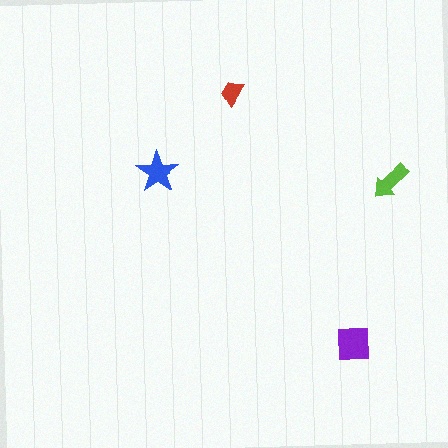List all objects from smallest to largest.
The red trapezoid, the lime arrow, the blue star, the purple square.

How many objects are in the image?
There are 4 objects in the image.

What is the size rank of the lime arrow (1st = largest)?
3rd.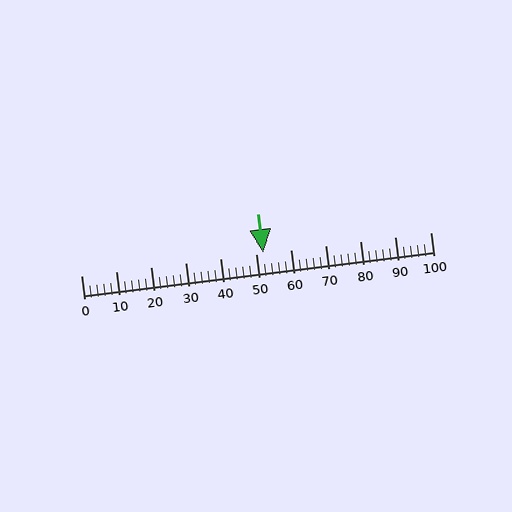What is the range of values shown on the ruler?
The ruler shows values from 0 to 100.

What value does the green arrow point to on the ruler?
The green arrow points to approximately 52.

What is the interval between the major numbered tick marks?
The major tick marks are spaced 10 units apart.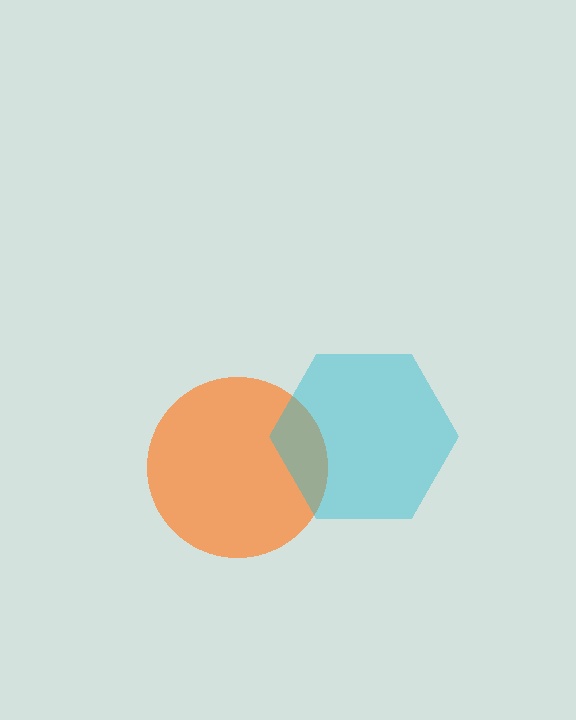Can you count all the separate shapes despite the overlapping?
Yes, there are 2 separate shapes.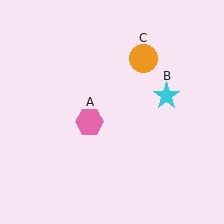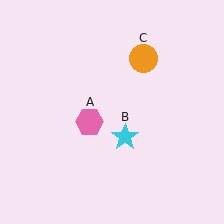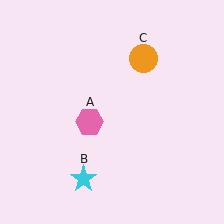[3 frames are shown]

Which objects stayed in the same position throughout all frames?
Pink hexagon (object A) and orange circle (object C) remained stationary.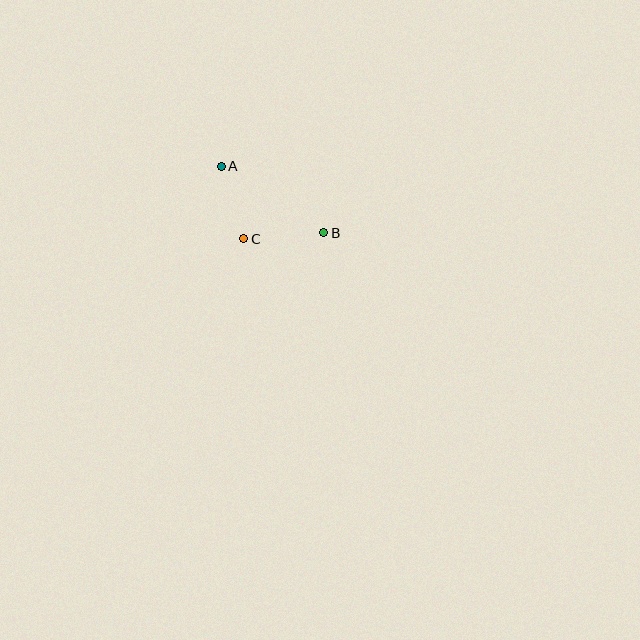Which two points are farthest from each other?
Points A and B are farthest from each other.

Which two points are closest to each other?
Points A and C are closest to each other.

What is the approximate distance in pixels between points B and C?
The distance between B and C is approximately 80 pixels.